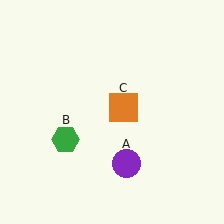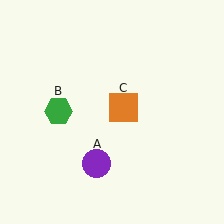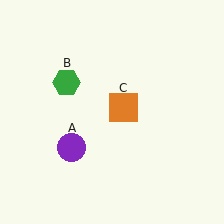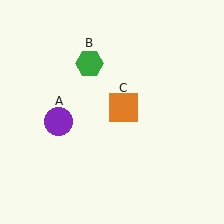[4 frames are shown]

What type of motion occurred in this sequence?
The purple circle (object A), green hexagon (object B) rotated clockwise around the center of the scene.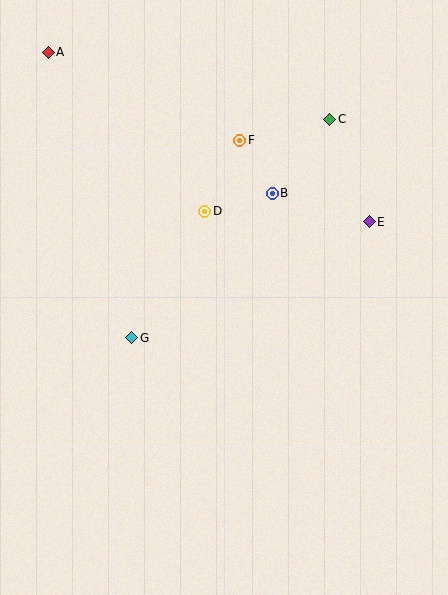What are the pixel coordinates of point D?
Point D is at (205, 211).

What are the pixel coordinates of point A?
Point A is at (48, 52).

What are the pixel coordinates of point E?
Point E is at (369, 222).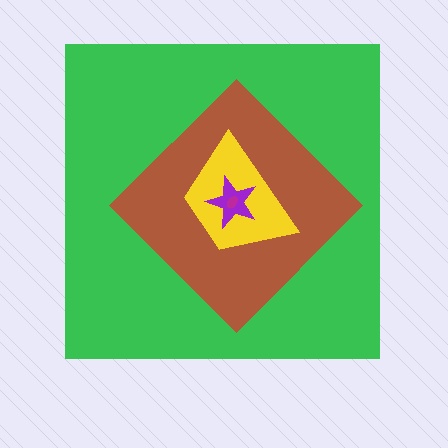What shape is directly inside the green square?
The brown diamond.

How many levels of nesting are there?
5.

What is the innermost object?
The magenta ellipse.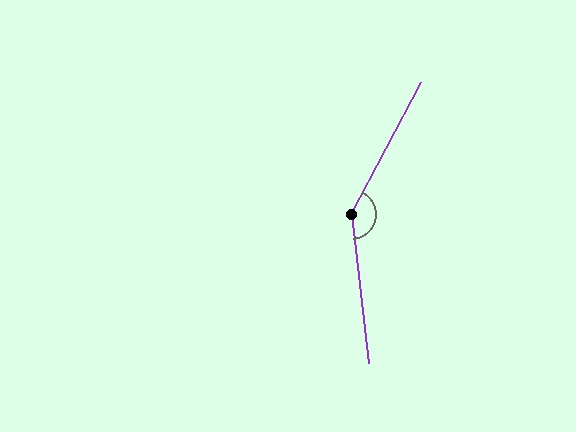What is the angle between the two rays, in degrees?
Approximately 146 degrees.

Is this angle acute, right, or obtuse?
It is obtuse.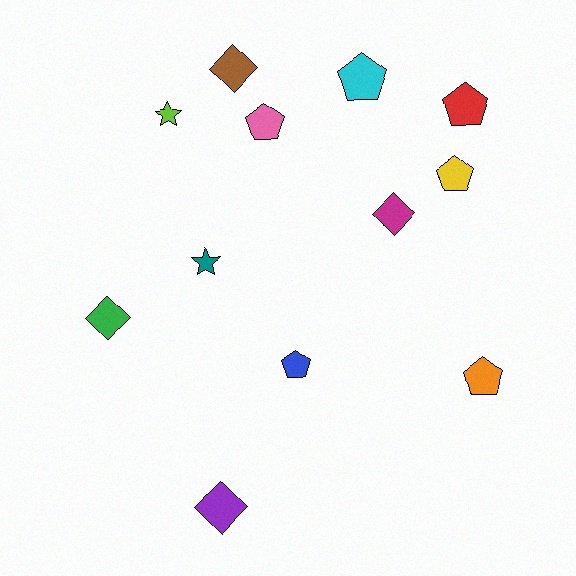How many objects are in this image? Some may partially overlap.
There are 12 objects.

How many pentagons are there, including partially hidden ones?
There are 6 pentagons.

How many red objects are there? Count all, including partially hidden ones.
There is 1 red object.